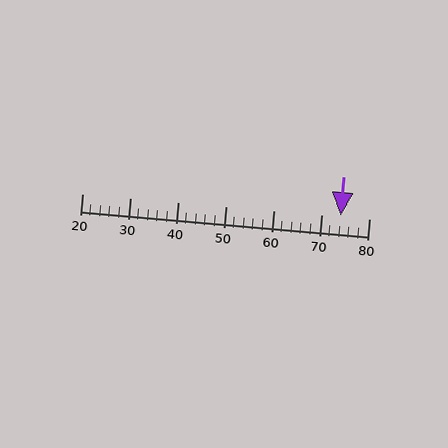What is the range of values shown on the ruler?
The ruler shows values from 20 to 80.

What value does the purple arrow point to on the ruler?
The purple arrow points to approximately 74.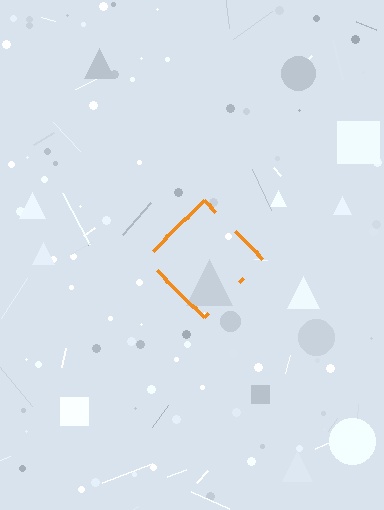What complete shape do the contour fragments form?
The contour fragments form a diamond.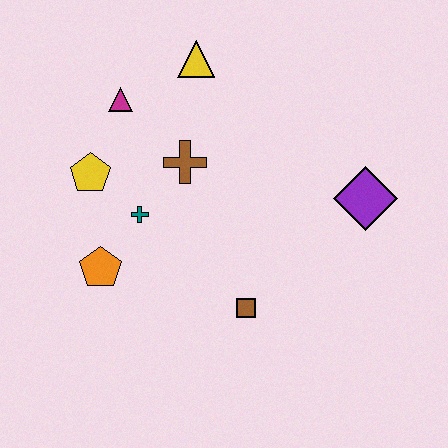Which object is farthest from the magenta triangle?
The purple diamond is farthest from the magenta triangle.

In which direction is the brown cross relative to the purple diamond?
The brown cross is to the left of the purple diamond.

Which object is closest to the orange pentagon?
The teal cross is closest to the orange pentagon.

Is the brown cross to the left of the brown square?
Yes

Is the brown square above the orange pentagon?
No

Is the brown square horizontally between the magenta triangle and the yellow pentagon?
No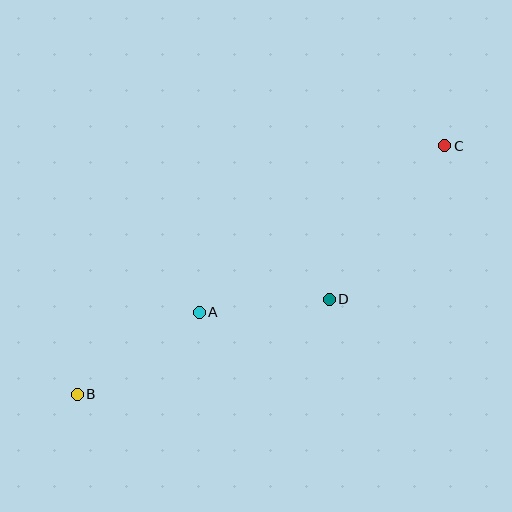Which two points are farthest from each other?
Points B and C are farthest from each other.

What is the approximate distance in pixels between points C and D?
The distance between C and D is approximately 192 pixels.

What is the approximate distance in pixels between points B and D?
The distance between B and D is approximately 270 pixels.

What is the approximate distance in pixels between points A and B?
The distance between A and B is approximately 147 pixels.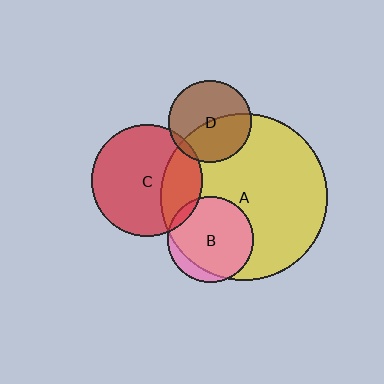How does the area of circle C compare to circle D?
Approximately 1.8 times.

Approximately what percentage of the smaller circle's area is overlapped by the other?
Approximately 5%.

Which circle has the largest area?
Circle A (yellow).